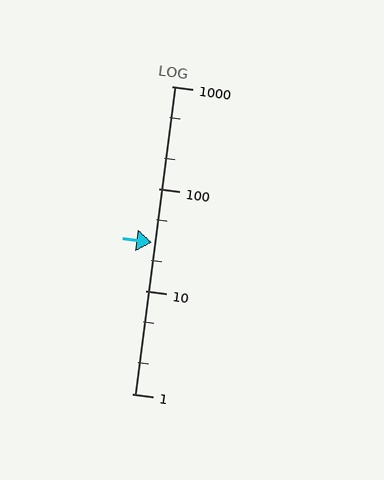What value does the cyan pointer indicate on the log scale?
The pointer indicates approximately 30.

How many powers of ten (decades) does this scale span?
The scale spans 3 decades, from 1 to 1000.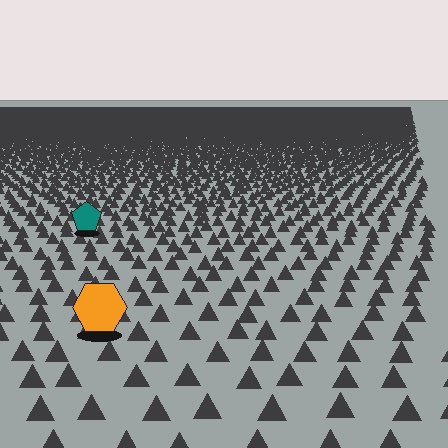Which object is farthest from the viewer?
The teal pentagon is farthest from the viewer. It appears smaller and the ground texture around it is denser.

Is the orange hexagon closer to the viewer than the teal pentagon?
Yes. The orange hexagon is closer — you can tell from the texture gradient: the ground texture is coarser near it.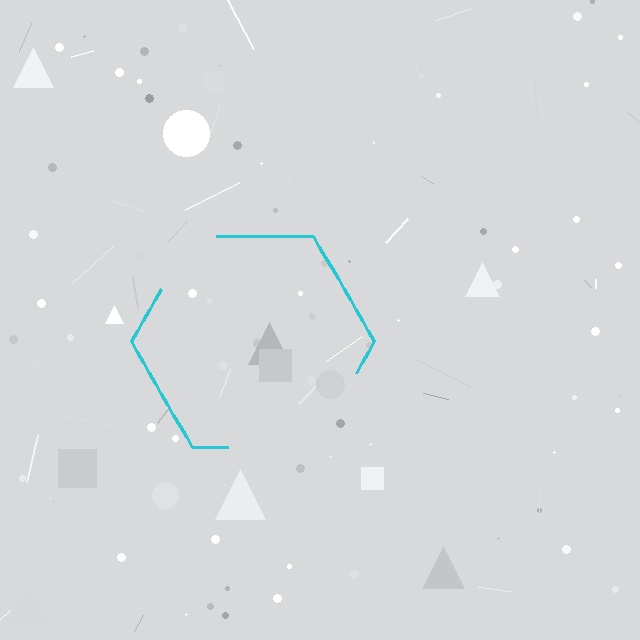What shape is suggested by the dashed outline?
The dashed outline suggests a hexagon.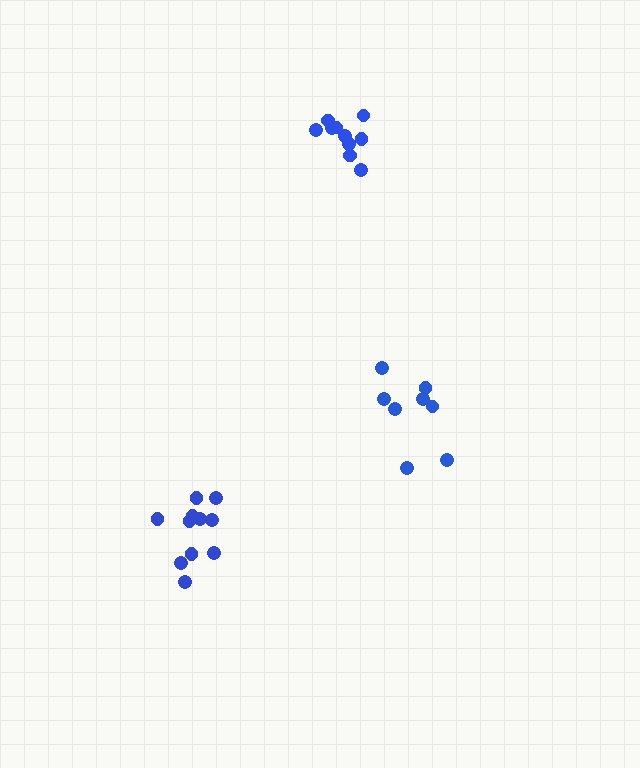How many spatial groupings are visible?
There are 3 spatial groupings.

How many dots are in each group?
Group 1: 8 dots, Group 2: 10 dots, Group 3: 11 dots (29 total).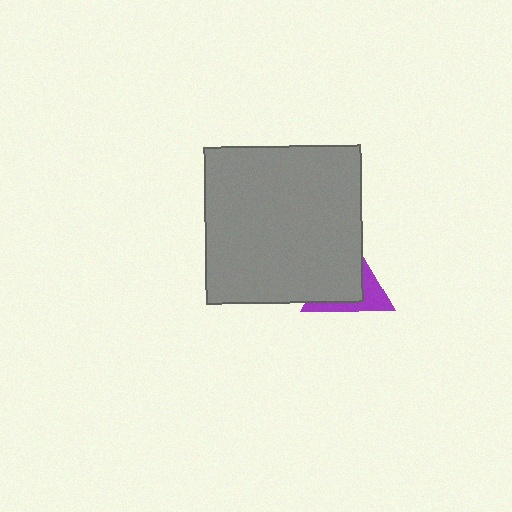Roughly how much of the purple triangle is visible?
A small part of it is visible (roughly 37%).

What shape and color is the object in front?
The object in front is a gray square.